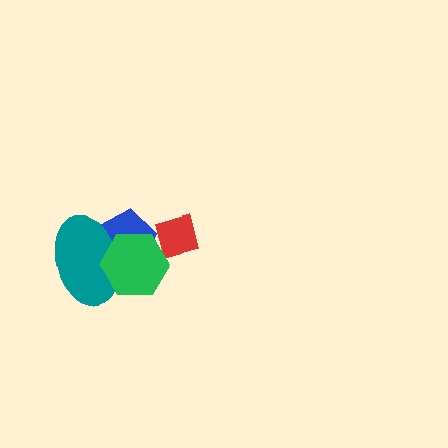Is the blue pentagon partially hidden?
Yes, it is partially covered by another shape.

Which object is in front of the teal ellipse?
The green hexagon is in front of the teal ellipse.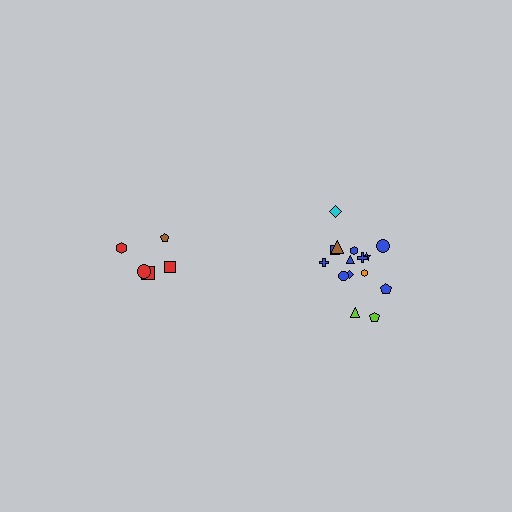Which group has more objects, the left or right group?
The right group.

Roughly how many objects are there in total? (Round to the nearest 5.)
Roughly 20 objects in total.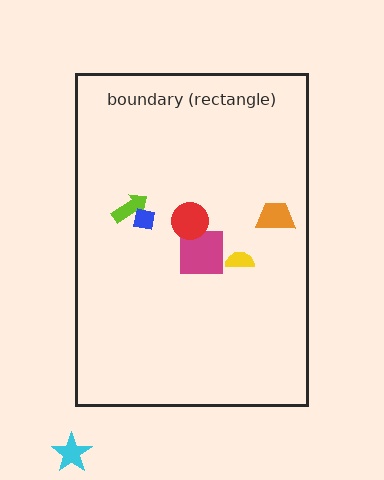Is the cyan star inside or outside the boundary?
Outside.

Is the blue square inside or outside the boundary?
Inside.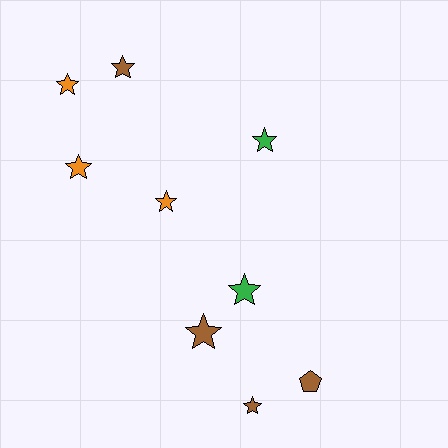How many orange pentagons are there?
There are no orange pentagons.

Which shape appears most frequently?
Star, with 8 objects.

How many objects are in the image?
There are 9 objects.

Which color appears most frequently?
Brown, with 4 objects.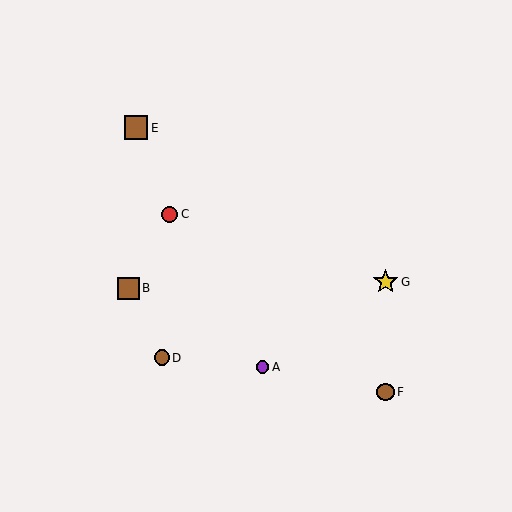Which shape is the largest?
The yellow star (labeled G) is the largest.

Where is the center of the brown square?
The center of the brown square is at (128, 288).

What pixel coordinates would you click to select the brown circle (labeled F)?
Click at (385, 392) to select the brown circle F.